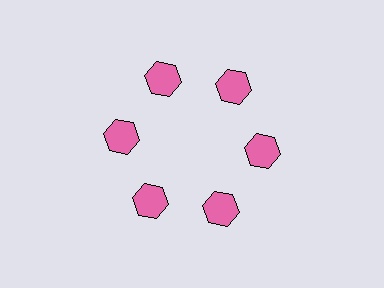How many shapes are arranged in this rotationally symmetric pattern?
There are 6 shapes, arranged in 6 groups of 1.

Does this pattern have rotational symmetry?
Yes, this pattern has 6-fold rotational symmetry. It looks the same after rotating 60 degrees around the center.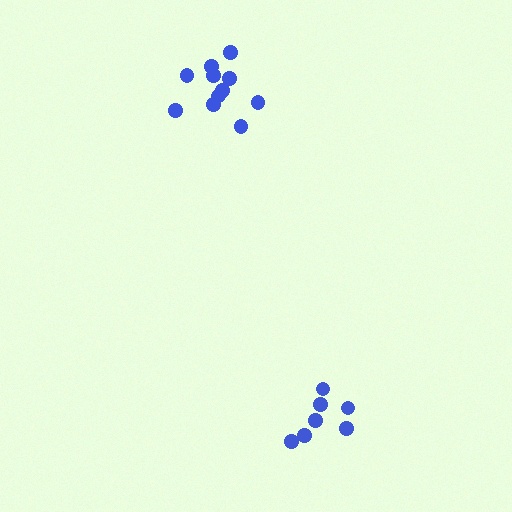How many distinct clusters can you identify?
There are 2 distinct clusters.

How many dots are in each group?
Group 1: 7 dots, Group 2: 11 dots (18 total).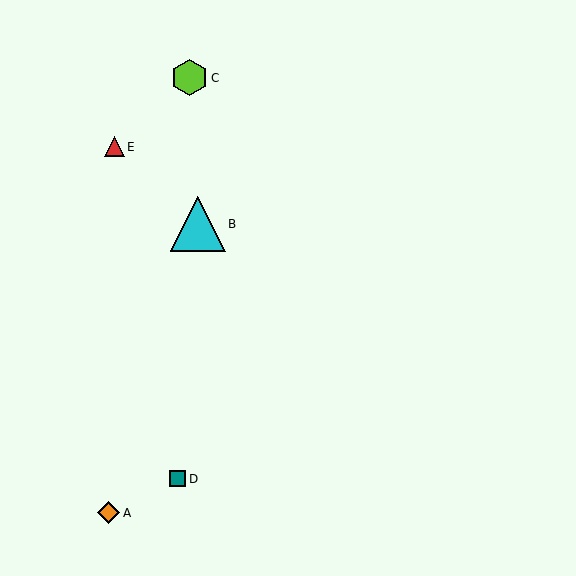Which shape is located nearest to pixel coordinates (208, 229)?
The cyan triangle (labeled B) at (198, 224) is nearest to that location.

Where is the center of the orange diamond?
The center of the orange diamond is at (109, 513).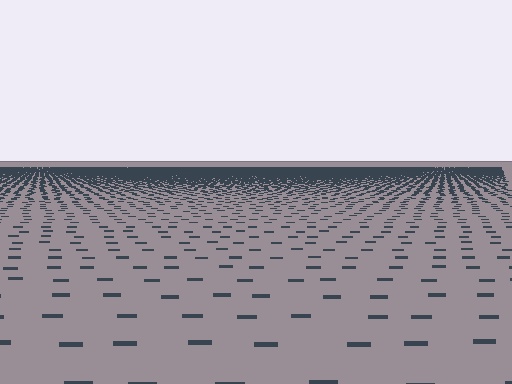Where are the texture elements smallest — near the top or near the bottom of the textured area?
Near the top.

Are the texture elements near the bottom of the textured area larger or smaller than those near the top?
Larger. Near the bottom, elements are closer to the viewer and appear at a bigger on-screen size.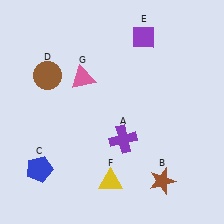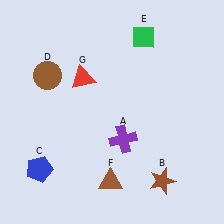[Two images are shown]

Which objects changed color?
E changed from purple to green. F changed from yellow to brown. G changed from pink to red.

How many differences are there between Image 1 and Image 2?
There are 3 differences between the two images.